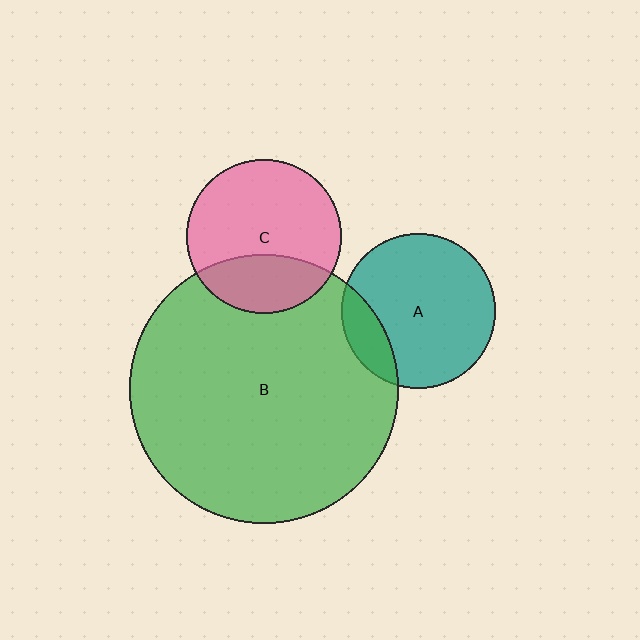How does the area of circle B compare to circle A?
Approximately 3.0 times.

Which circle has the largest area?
Circle B (green).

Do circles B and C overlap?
Yes.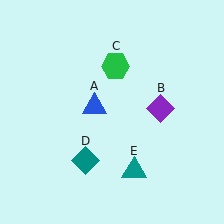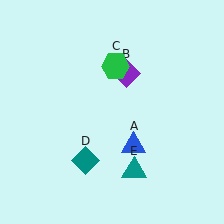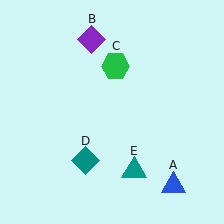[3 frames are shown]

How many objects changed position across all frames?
2 objects changed position: blue triangle (object A), purple diamond (object B).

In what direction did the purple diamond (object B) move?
The purple diamond (object B) moved up and to the left.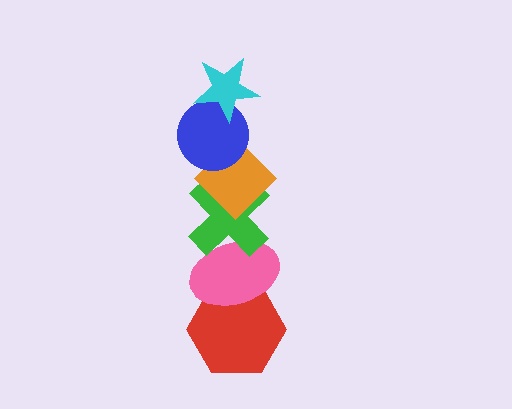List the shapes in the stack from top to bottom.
From top to bottom: the cyan star, the blue circle, the orange diamond, the green cross, the pink ellipse, the red hexagon.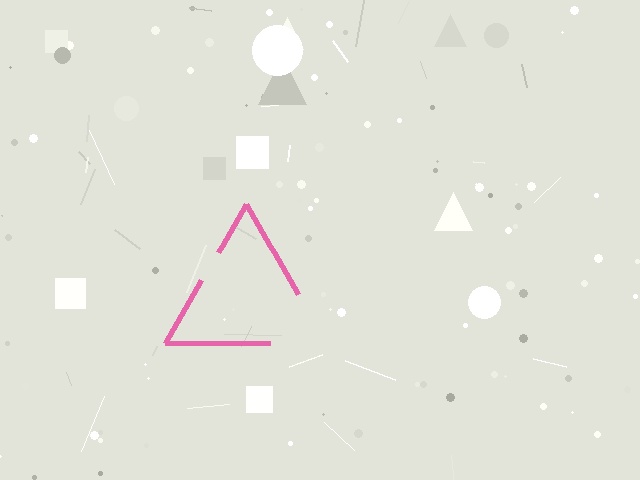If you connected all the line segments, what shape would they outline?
They would outline a triangle.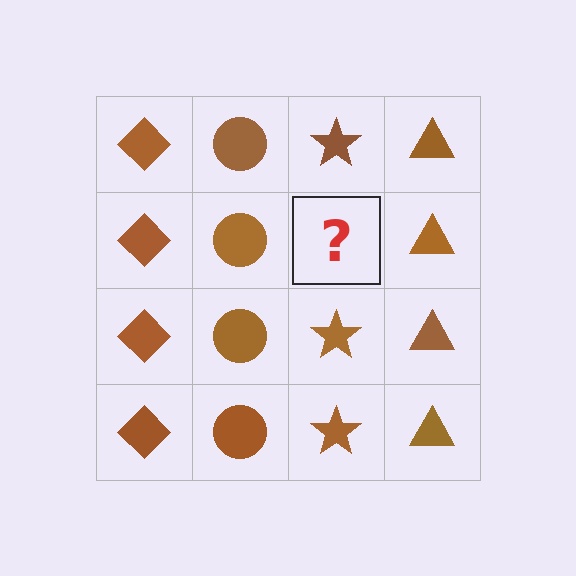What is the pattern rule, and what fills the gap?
The rule is that each column has a consistent shape. The gap should be filled with a brown star.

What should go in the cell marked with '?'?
The missing cell should contain a brown star.